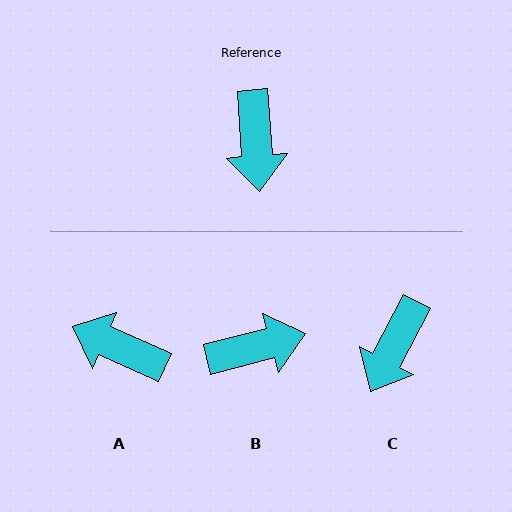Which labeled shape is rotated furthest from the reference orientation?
A, about 118 degrees away.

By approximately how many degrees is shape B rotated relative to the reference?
Approximately 101 degrees counter-clockwise.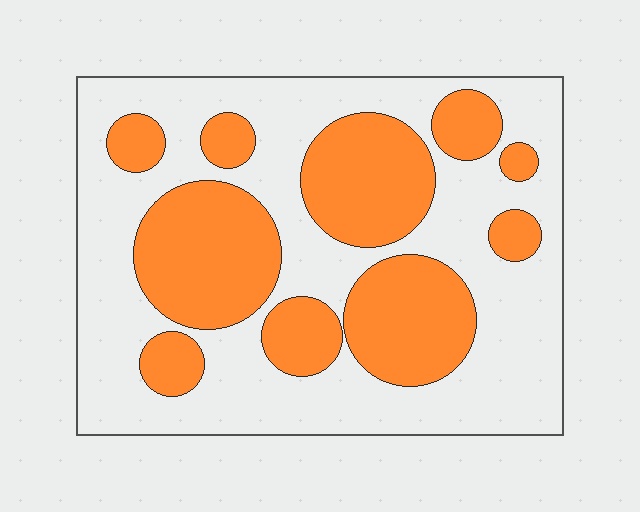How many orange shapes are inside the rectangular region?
10.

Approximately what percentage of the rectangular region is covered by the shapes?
Approximately 40%.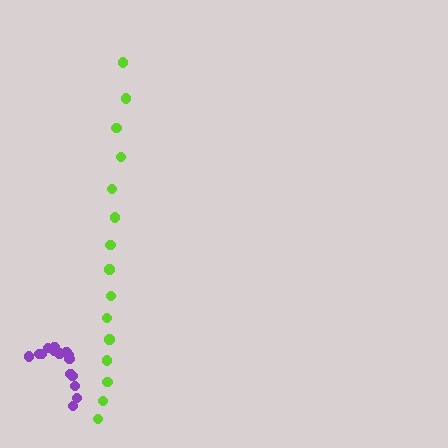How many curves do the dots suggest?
There are 2 distinct paths.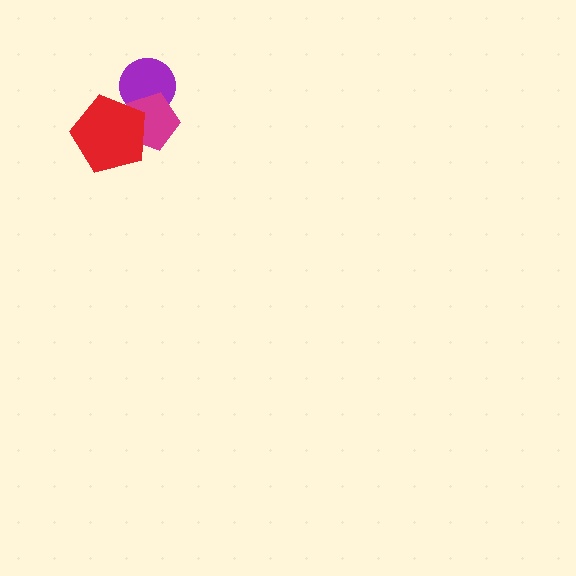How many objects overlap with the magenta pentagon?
2 objects overlap with the magenta pentagon.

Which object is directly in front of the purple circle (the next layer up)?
The magenta pentagon is directly in front of the purple circle.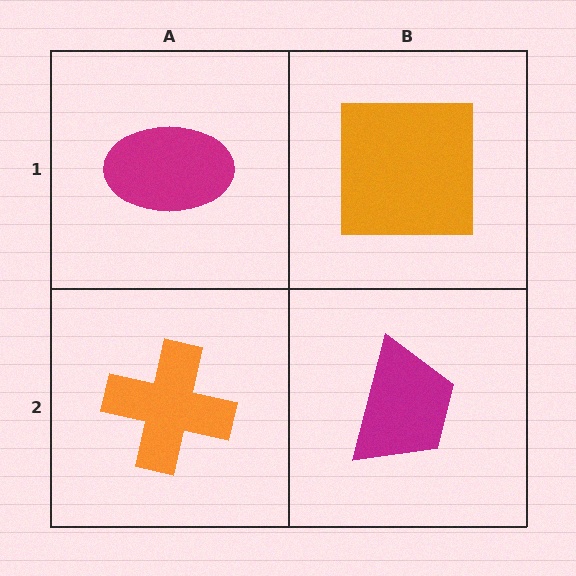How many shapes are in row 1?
2 shapes.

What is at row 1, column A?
A magenta ellipse.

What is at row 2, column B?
A magenta trapezoid.